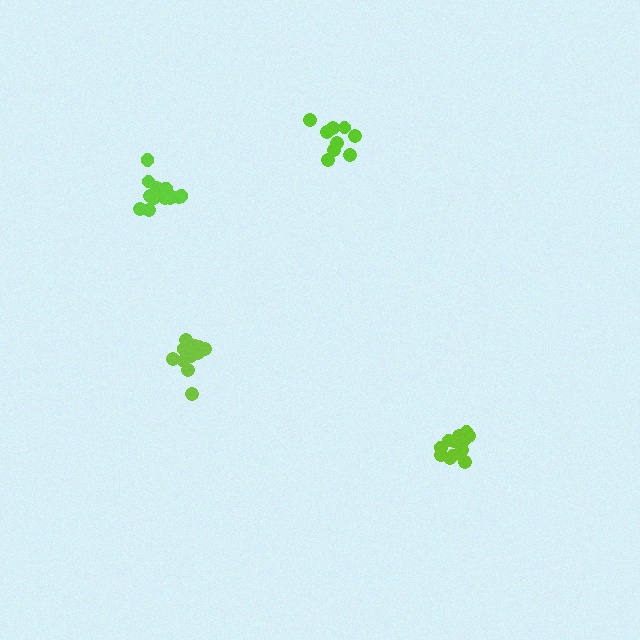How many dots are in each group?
Group 1: 14 dots, Group 2: 12 dots, Group 3: 9 dots, Group 4: 13 dots (48 total).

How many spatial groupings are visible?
There are 4 spatial groupings.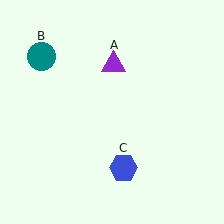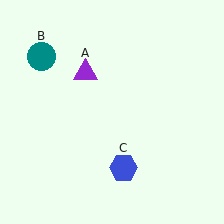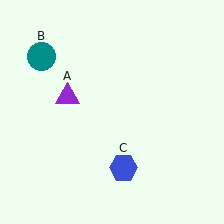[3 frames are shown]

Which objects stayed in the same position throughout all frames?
Teal circle (object B) and blue hexagon (object C) remained stationary.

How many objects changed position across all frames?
1 object changed position: purple triangle (object A).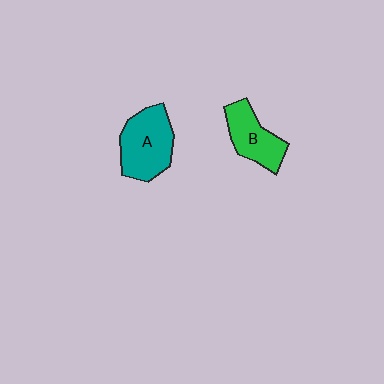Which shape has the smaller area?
Shape B (green).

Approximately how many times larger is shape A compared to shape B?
Approximately 1.3 times.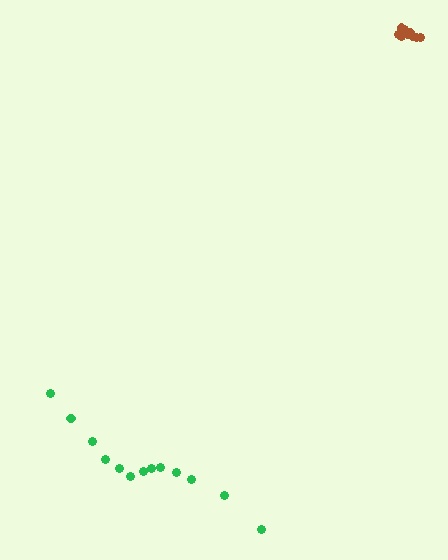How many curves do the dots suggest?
There are 2 distinct paths.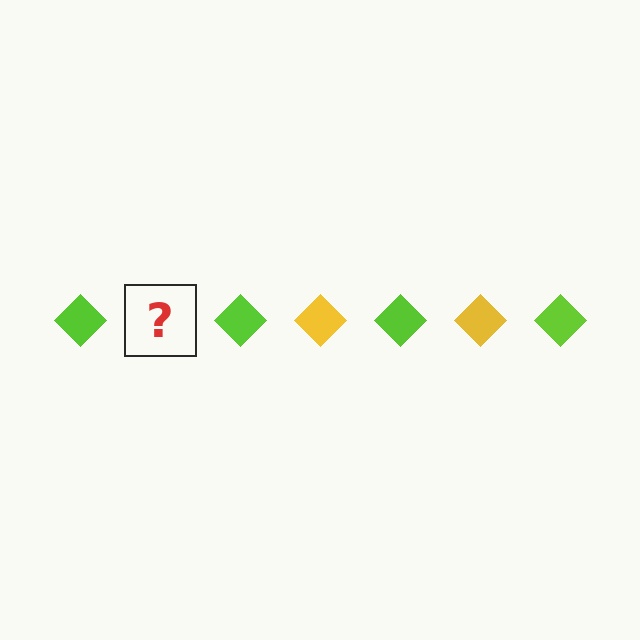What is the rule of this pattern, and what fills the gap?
The rule is that the pattern cycles through lime, yellow diamonds. The gap should be filled with a yellow diamond.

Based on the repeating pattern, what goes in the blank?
The blank should be a yellow diamond.